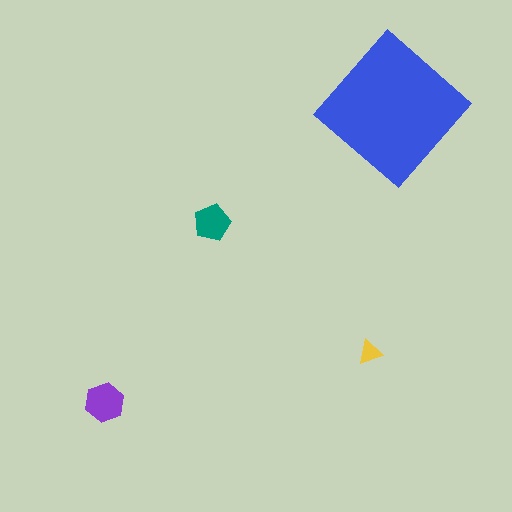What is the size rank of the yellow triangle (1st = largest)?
4th.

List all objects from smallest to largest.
The yellow triangle, the teal pentagon, the purple hexagon, the blue diamond.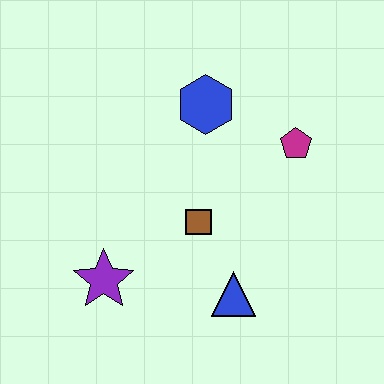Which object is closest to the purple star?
The brown square is closest to the purple star.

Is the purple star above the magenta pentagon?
No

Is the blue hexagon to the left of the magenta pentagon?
Yes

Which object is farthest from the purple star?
The magenta pentagon is farthest from the purple star.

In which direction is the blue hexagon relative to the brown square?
The blue hexagon is above the brown square.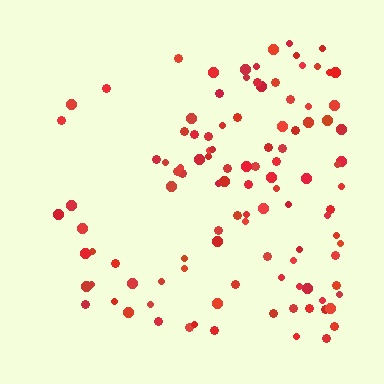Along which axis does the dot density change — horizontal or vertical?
Horizontal.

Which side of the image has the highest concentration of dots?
The right.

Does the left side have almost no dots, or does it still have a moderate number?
Still a moderate number, just noticeably fewer than the right.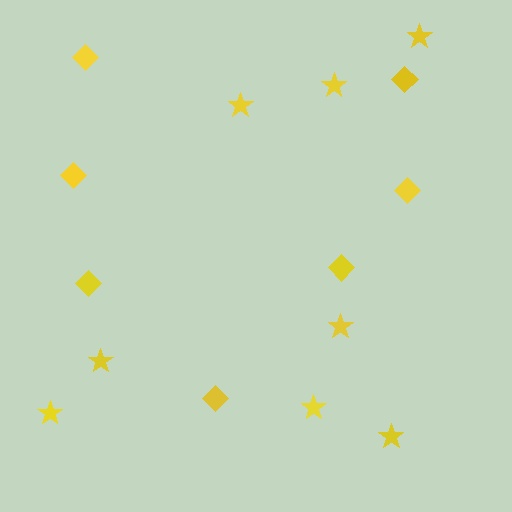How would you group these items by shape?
There are 2 groups: one group of diamonds (7) and one group of stars (8).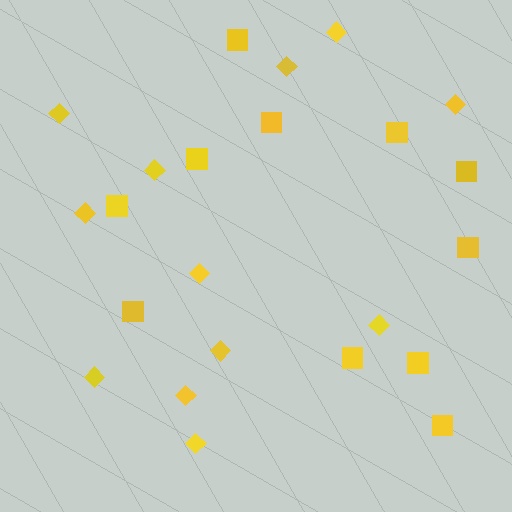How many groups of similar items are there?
There are 2 groups: one group of diamonds (12) and one group of squares (11).